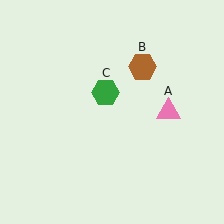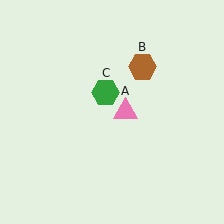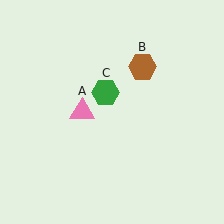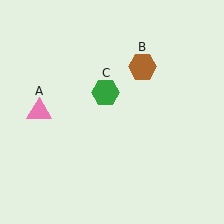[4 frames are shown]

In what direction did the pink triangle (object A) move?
The pink triangle (object A) moved left.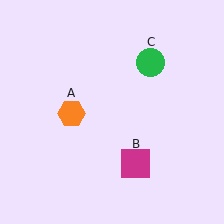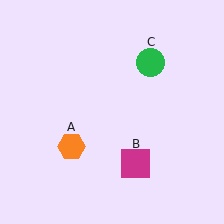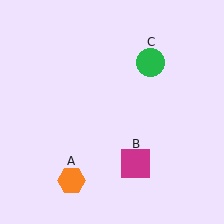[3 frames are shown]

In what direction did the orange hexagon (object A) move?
The orange hexagon (object A) moved down.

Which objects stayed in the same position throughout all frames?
Magenta square (object B) and green circle (object C) remained stationary.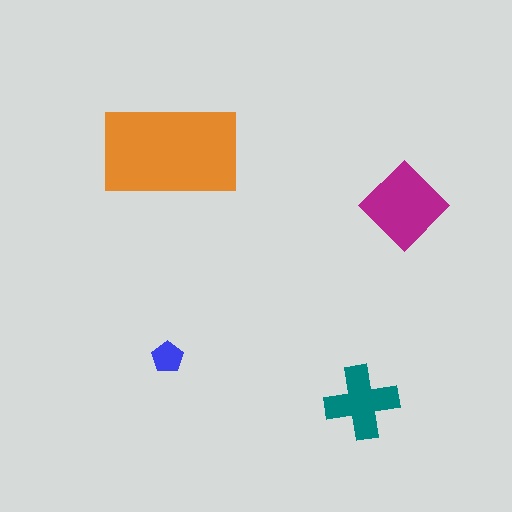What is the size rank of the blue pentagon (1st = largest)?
4th.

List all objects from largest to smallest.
The orange rectangle, the magenta diamond, the teal cross, the blue pentagon.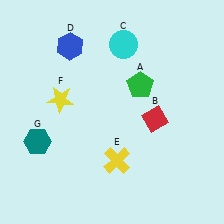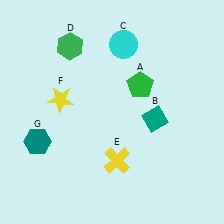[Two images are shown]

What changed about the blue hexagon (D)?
In Image 1, D is blue. In Image 2, it changed to green.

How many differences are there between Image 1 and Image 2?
There are 2 differences between the two images.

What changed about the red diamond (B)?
In Image 1, B is red. In Image 2, it changed to teal.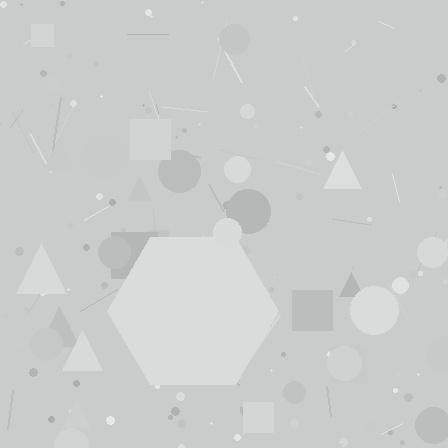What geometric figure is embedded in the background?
A hexagon is embedded in the background.